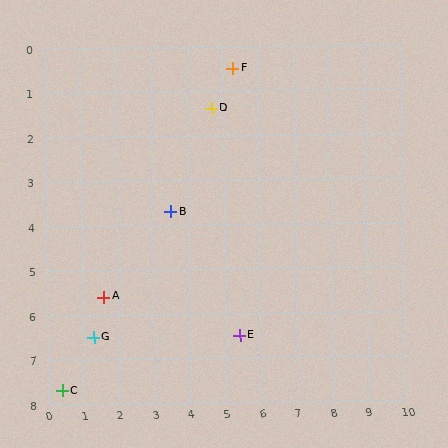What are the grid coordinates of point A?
Point A is at approximately (1.6, 5.6).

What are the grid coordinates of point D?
Point D is at approximately (4.7, 1.4).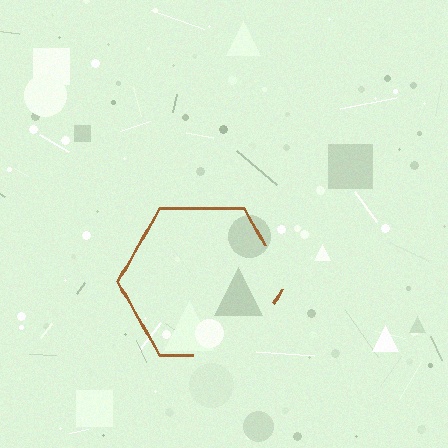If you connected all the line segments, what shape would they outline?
They would outline a hexagon.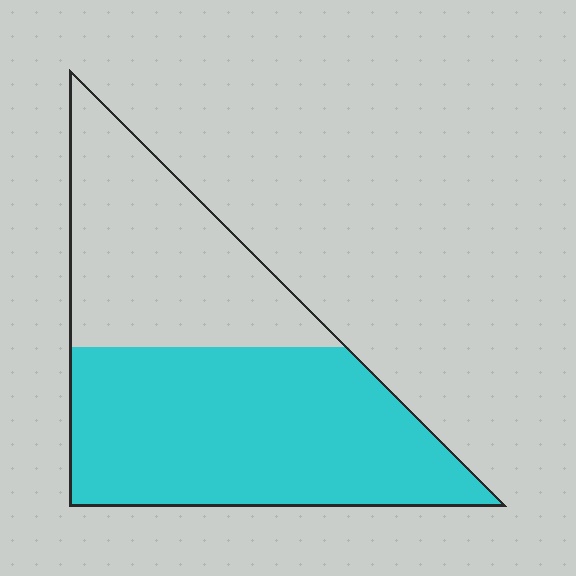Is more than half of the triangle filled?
Yes.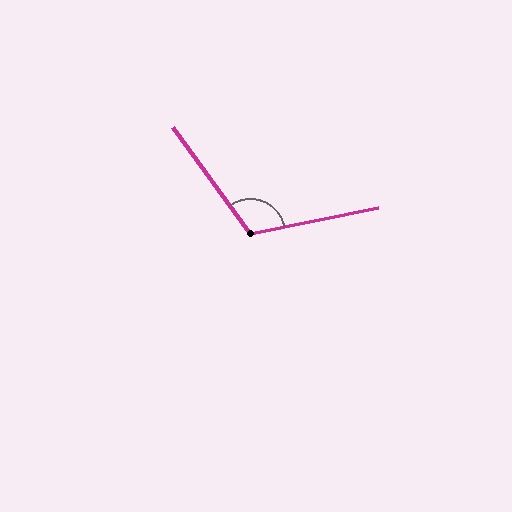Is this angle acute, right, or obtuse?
It is obtuse.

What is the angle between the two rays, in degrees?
Approximately 114 degrees.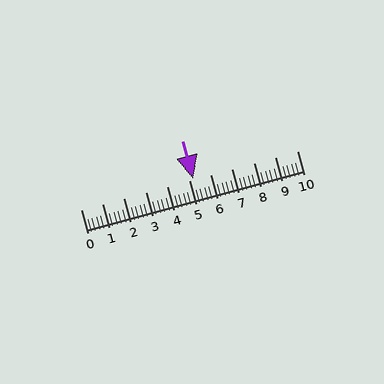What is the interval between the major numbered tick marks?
The major tick marks are spaced 1 units apart.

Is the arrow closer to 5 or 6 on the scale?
The arrow is closer to 5.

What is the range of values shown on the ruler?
The ruler shows values from 0 to 10.